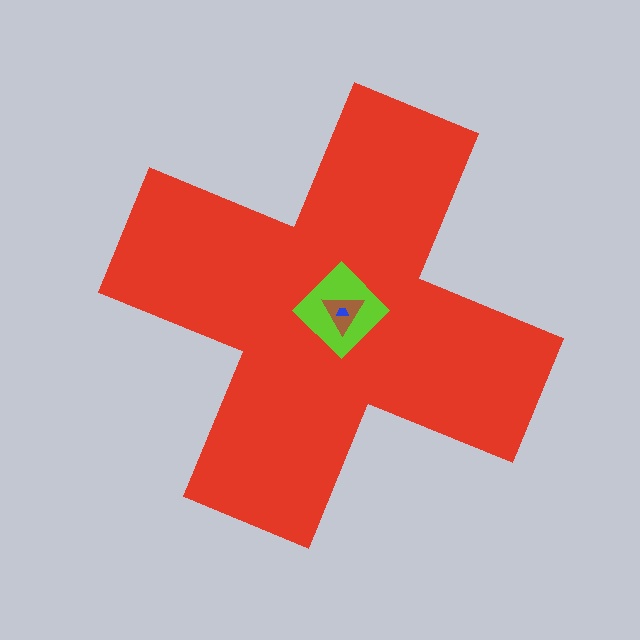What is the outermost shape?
The red cross.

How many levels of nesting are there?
4.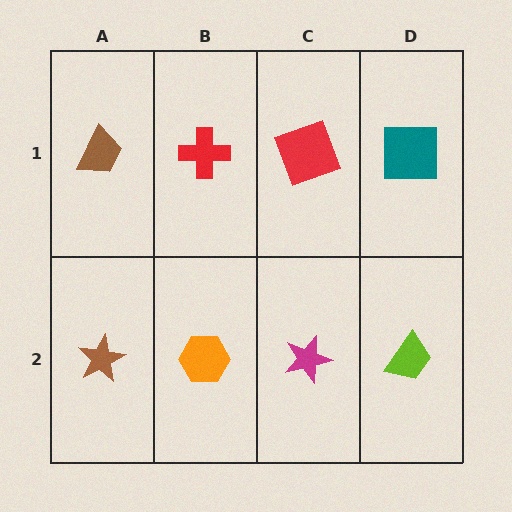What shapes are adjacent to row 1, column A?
A brown star (row 2, column A), a red cross (row 1, column B).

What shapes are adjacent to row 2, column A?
A brown trapezoid (row 1, column A), an orange hexagon (row 2, column B).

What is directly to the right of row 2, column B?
A magenta star.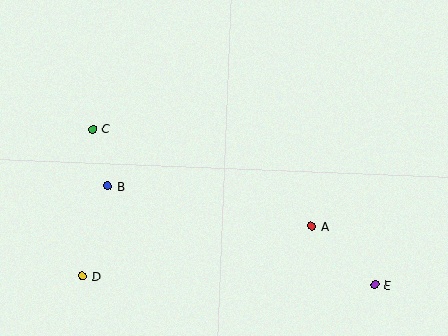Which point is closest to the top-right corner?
Point A is closest to the top-right corner.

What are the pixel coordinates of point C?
Point C is at (93, 129).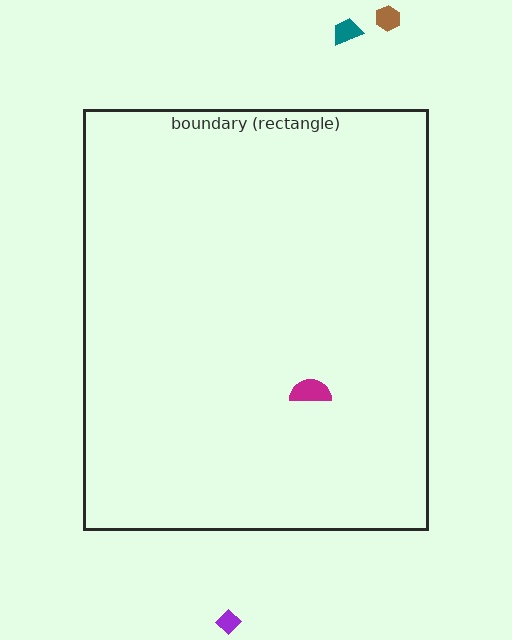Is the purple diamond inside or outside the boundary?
Outside.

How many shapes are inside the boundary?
1 inside, 3 outside.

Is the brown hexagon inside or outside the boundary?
Outside.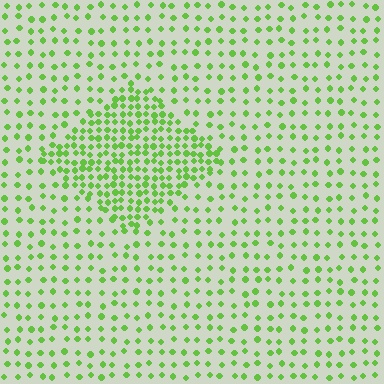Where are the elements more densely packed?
The elements are more densely packed inside the diamond boundary.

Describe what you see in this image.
The image contains small lime elements arranged at two different densities. A diamond-shaped region is visible where the elements are more densely packed than the surrounding area.